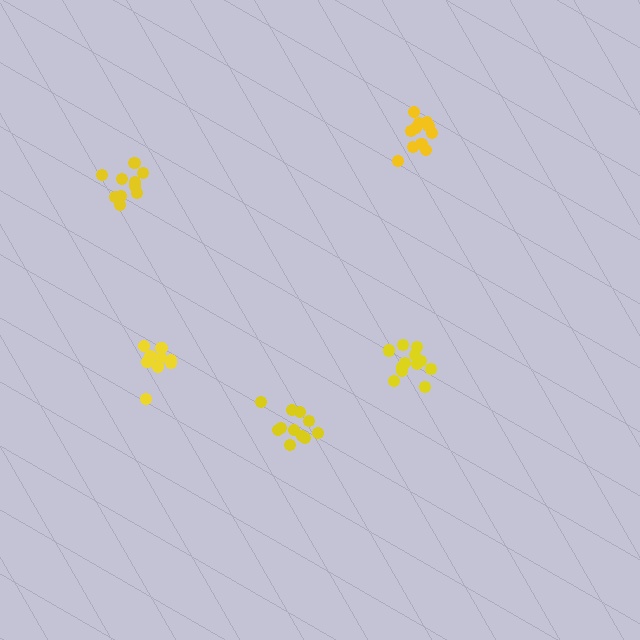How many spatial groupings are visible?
There are 5 spatial groupings.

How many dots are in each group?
Group 1: 12 dots, Group 2: 9 dots, Group 3: 11 dots, Group 4: 11 dots, Group 5: 11 dots (54 total).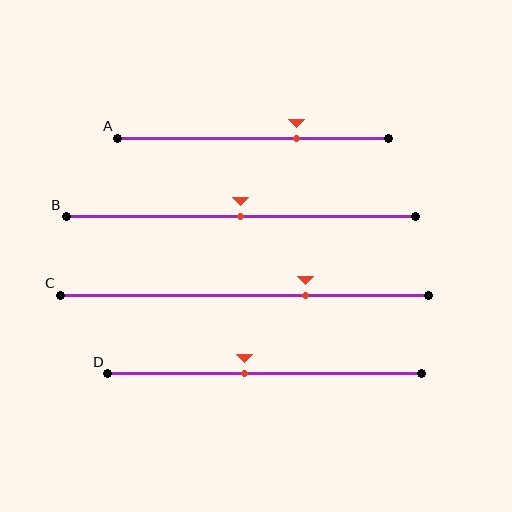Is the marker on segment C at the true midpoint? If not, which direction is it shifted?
No, the marker on segment C is shifted to the right by about 17% of the segment length.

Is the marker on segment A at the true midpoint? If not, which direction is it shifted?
No, the marker on segment A is shifted to the right by about 16% of the segment length.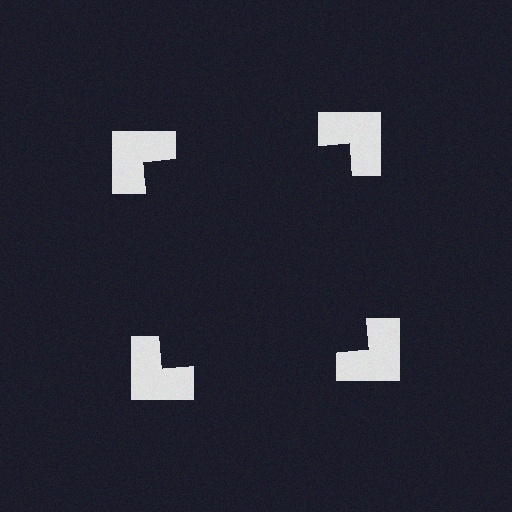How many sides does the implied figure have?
4 sides.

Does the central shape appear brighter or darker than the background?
It typically appears slightly darker than the background, even though no actual brightness change is drawn.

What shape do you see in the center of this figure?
An illusory square — its edges are inferred from the aligned wedge cuts in the notched squares, not physically drawn.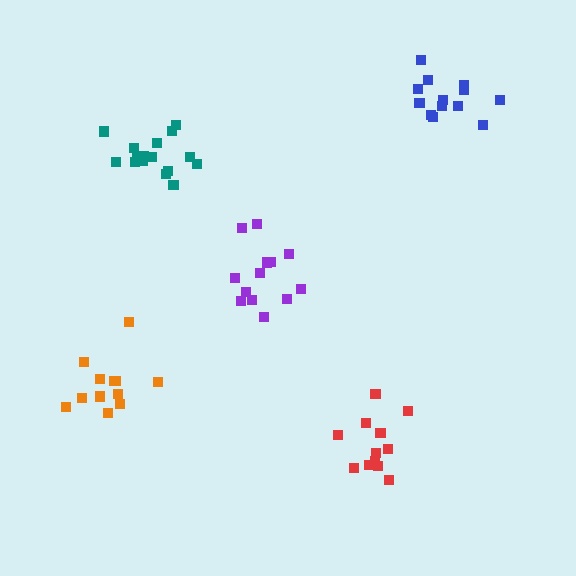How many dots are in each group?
Group 1: 13 dots, Group 2: 13 dots, Group 3: 16 dots, Group 4: 12 dots, Group 5: 12 dots (66 total).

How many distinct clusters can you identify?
There are 5 distinct clusters.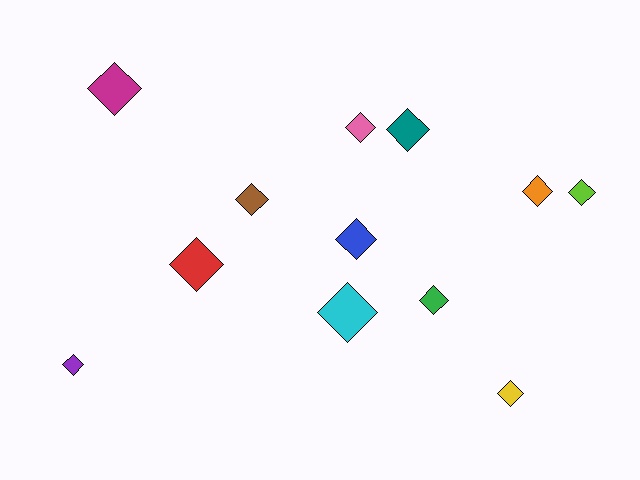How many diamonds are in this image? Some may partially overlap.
There are 12 diamonds.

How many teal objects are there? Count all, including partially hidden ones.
There is 1 teal object.